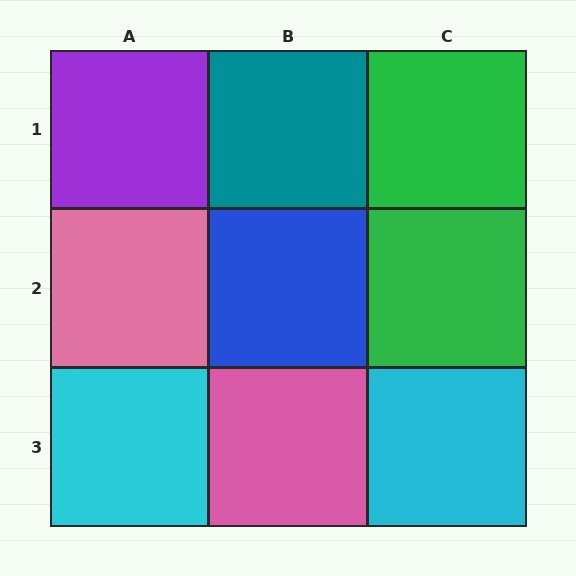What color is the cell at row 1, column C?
Green.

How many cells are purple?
1 cell is purple.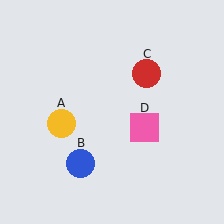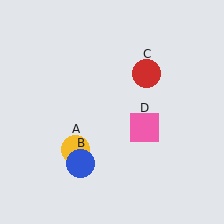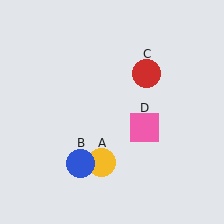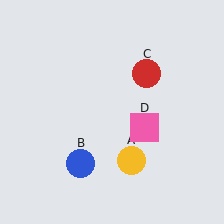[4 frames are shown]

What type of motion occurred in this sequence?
The yellow circle (object A) rotated counterclockwise around the center of the scene.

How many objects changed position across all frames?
1 object changed position: yellow circle (object A).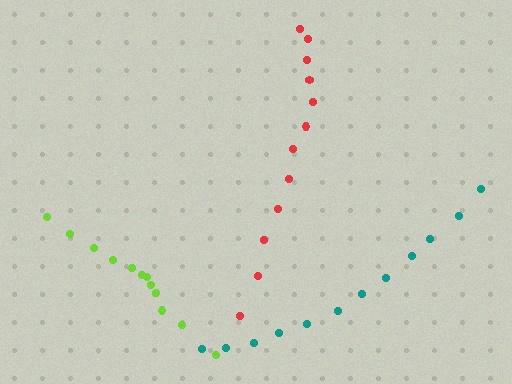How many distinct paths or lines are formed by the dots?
There are 3 distinct paths.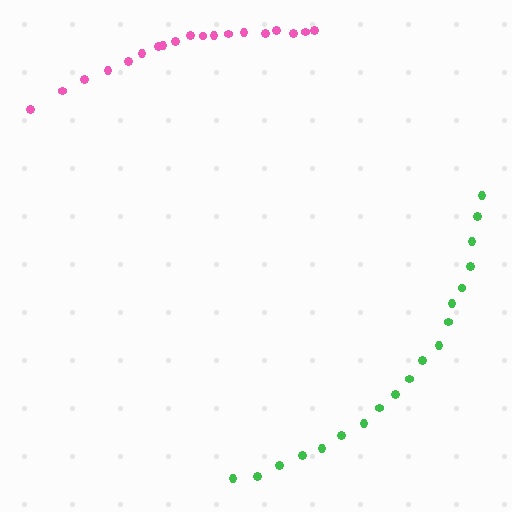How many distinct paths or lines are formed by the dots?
There are 2 distinct paths.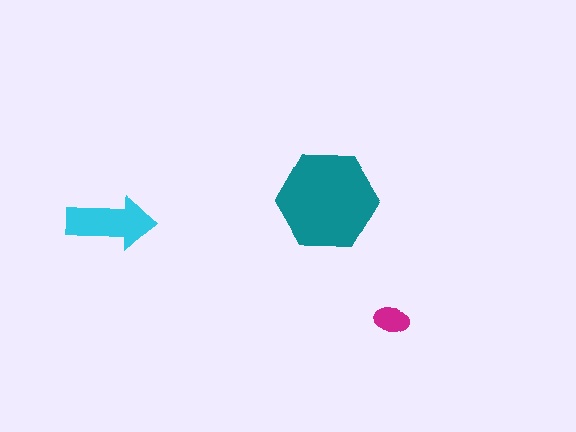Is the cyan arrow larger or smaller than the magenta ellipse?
Larger.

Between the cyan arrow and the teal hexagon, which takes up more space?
The teal hexagon.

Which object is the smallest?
The magenta ellipse.